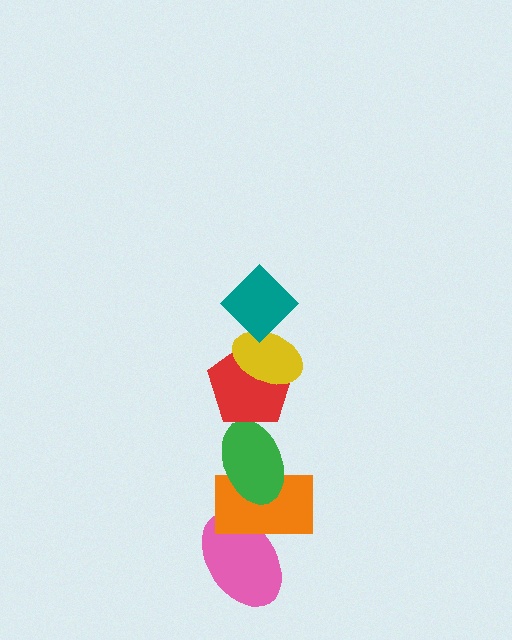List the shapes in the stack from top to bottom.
From top to bottom: the teal diamond, the yellow ellipse, the red pentagon, the green ellipse, the orange rectangle, the pink ellipse.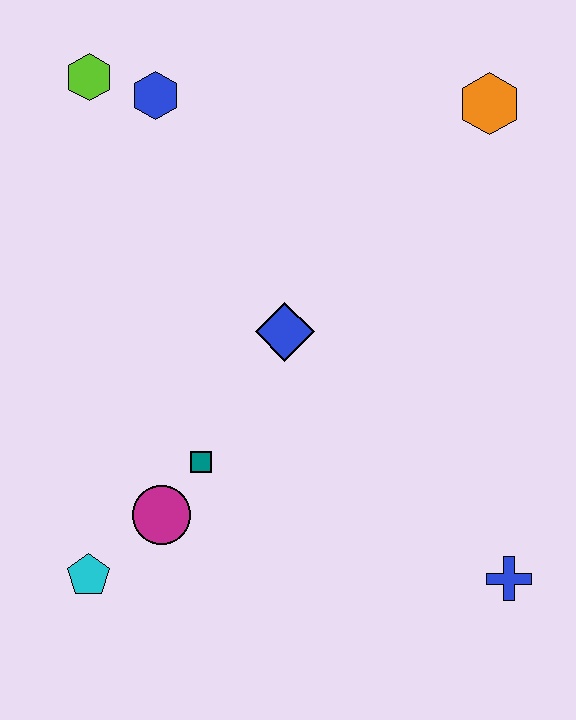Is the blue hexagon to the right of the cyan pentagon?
Yes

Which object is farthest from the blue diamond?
The blue cross is farthest from the blue diamond.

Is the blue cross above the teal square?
No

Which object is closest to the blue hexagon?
The lime hexagon is closest to the blue hexagon.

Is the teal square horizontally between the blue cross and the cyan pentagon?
Yes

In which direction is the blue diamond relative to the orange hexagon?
The blue diamond is below the orange hexagon.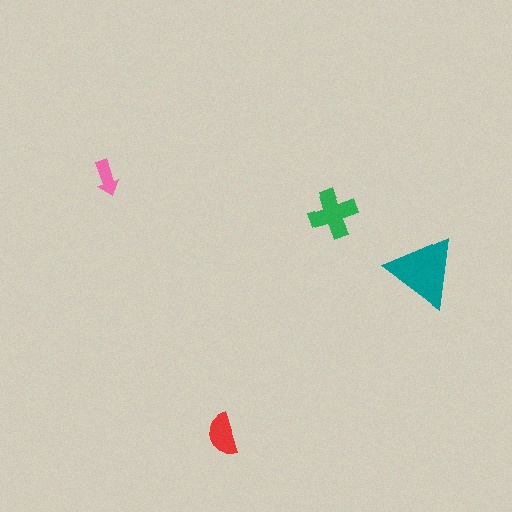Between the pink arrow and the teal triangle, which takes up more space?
The teal triangle.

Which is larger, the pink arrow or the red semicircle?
The red semicircle.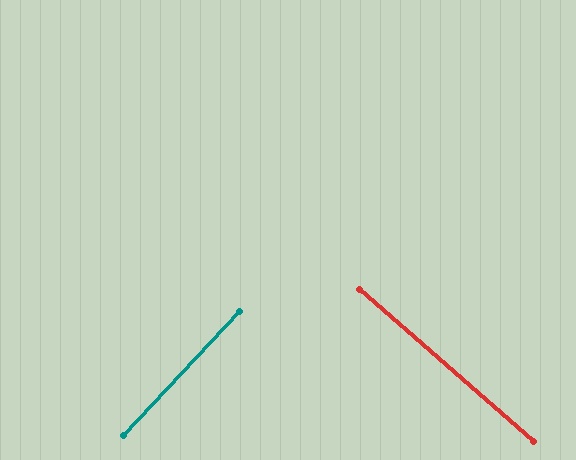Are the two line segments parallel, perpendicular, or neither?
Perpendicular — they meet at approximately 88°.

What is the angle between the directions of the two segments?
Approximately 88 degrees.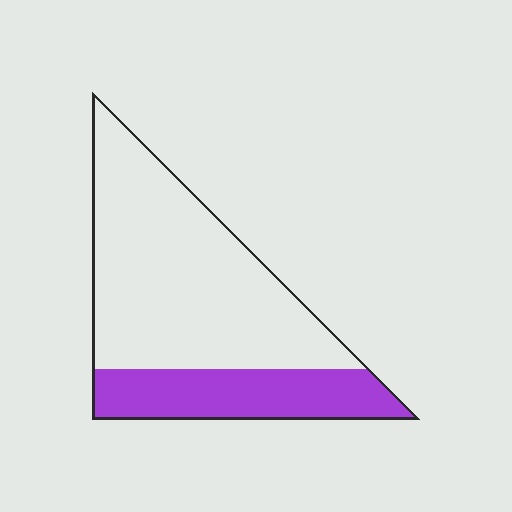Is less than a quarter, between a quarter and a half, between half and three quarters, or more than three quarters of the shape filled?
Between a quarter and a half.